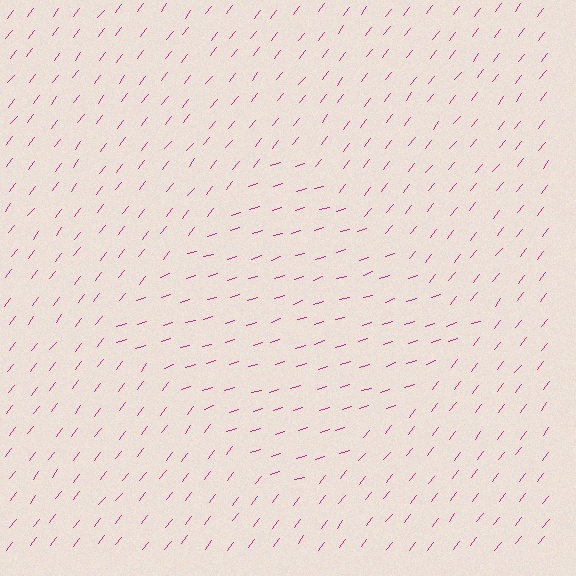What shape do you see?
I see a diamond.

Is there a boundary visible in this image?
Yes, there is a texture boundary formed by a change in line orientation.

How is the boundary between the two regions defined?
The boundary is defined purely by a change in line orientation (approximately 35 degrees difference). All lines are the same color and thickness.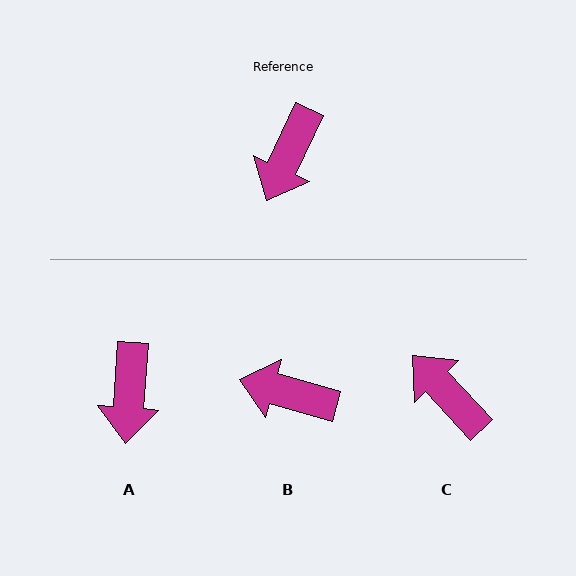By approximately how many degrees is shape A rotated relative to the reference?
Approximately 21 degrees counter-clockwise.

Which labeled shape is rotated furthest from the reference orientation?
C, about 112 degrees away.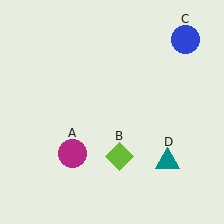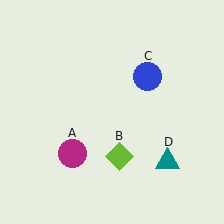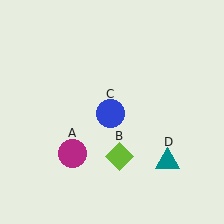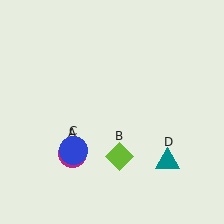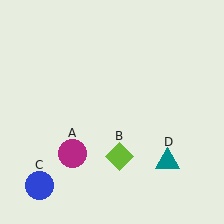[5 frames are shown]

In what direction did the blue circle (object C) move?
The blue circle (object C) moved down and to the left.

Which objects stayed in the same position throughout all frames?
Magenta circle (object A) and lime diamond (object B) and teal triangle (object D) remained stationary.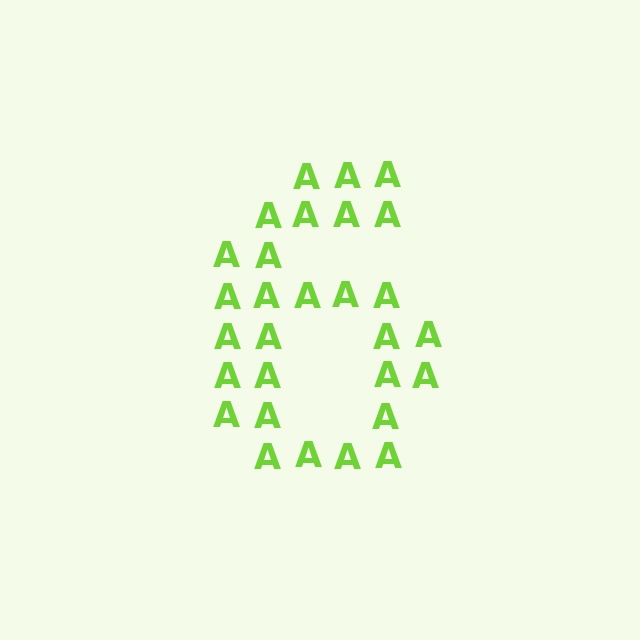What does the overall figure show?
The overall figure shows the digit 6.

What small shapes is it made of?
It is made of small letter A's.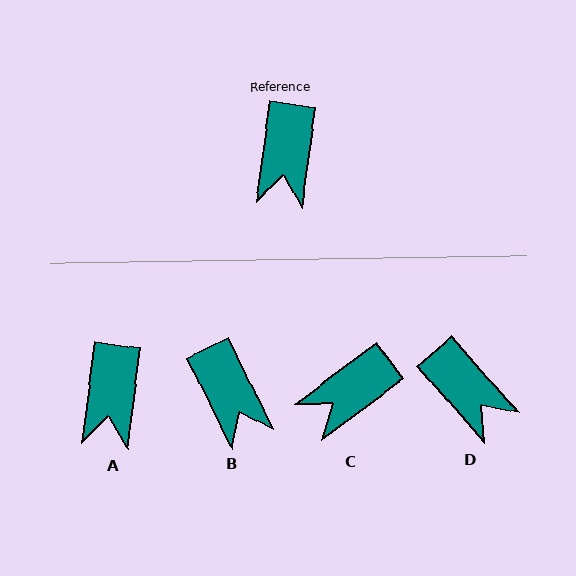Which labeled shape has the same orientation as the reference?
A.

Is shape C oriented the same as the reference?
No, it is off by about 45 degrees.